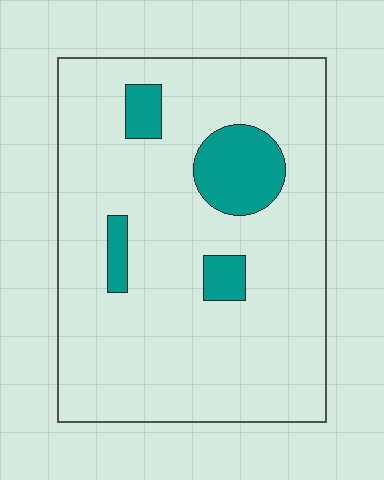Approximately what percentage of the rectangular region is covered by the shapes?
Approximately 15%.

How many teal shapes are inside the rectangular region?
4.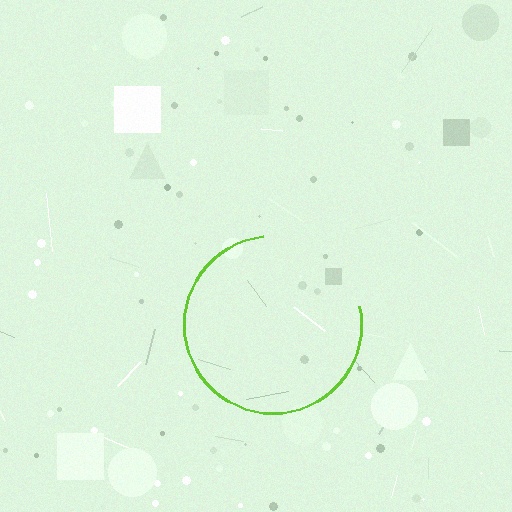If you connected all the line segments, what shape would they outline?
They would outline a circle.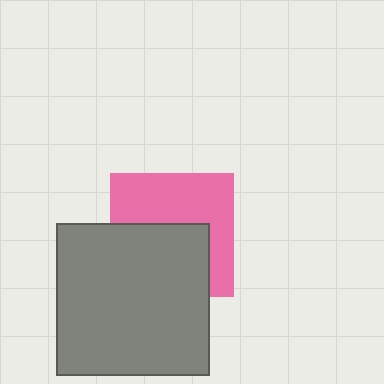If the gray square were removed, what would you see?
You would see the complete pink square.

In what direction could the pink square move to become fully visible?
The pink square could move up. That would shift it out from behind the gray square entirely.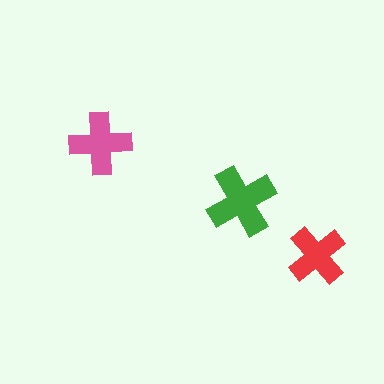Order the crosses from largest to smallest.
the green one, the pink one, the red one.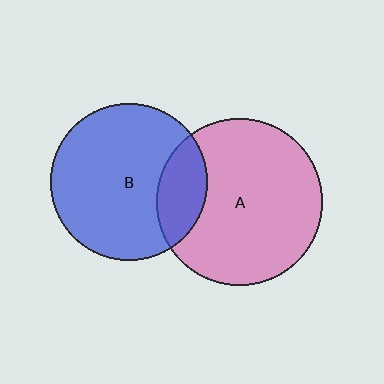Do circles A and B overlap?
Yes.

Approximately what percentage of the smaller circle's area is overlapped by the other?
Approximately 20%.